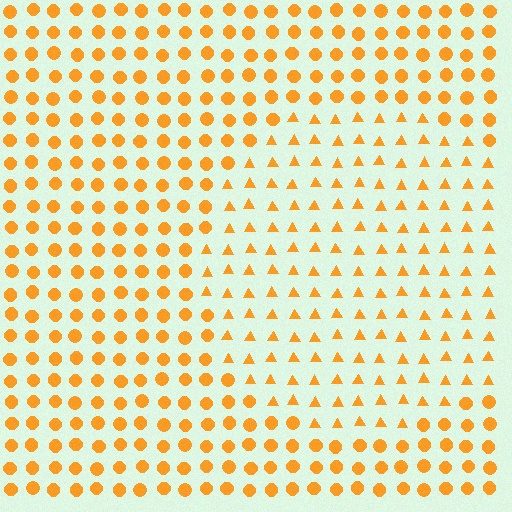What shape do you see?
I see a circle.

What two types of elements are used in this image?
The image uses triangles inside the circle region and circles outside it.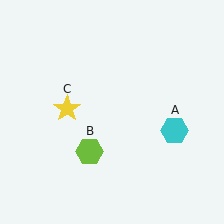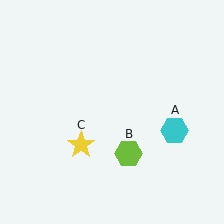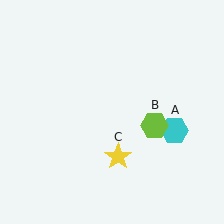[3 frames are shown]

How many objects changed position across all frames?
2 objects changed position: lime hexagon (object B), yellow star (object C).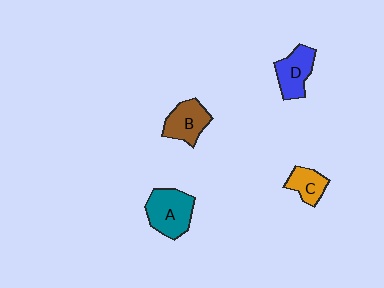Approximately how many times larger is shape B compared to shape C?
Approximately 1.4 times.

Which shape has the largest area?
Shape A (teal).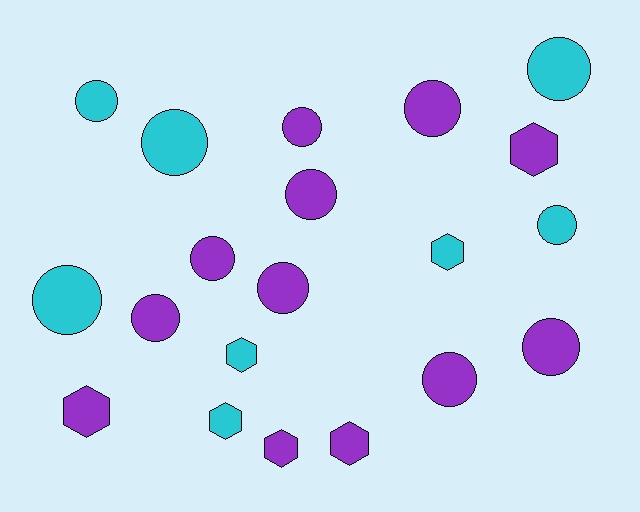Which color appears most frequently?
Purple, with 12 objects.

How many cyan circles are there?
There are 5 cyan circles.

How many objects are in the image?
There are 20 objects.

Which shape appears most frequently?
Circle, with 13 objects.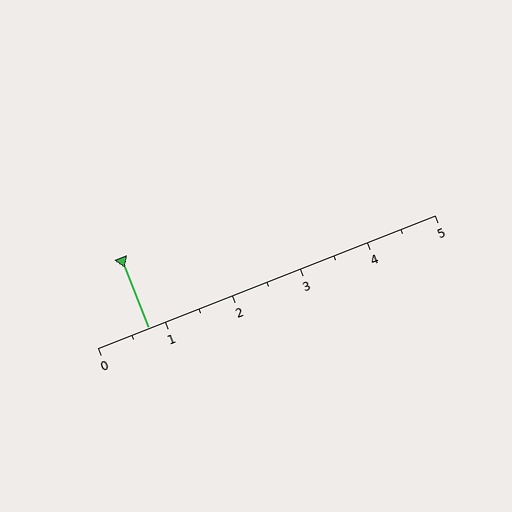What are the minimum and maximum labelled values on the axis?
The axis runs from 0 to 5.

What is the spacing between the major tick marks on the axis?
The major ticks are spaced 1 apart.